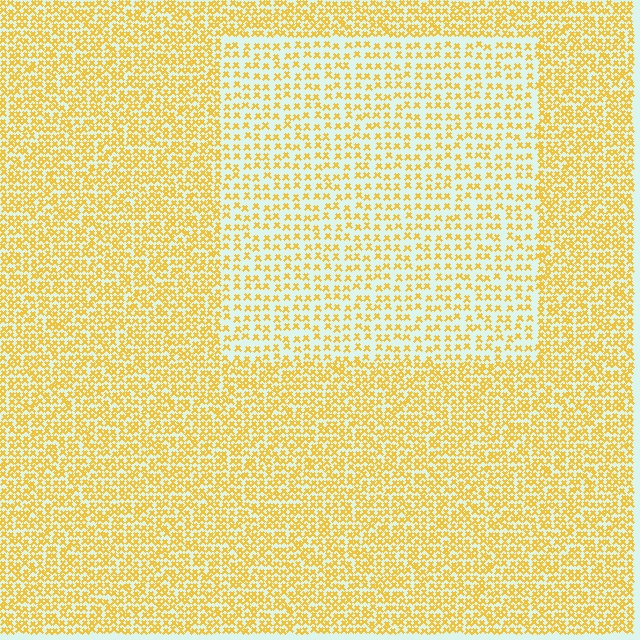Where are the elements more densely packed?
The elements are more densely packed outside the rectangle boundary.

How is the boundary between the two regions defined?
The boundary is defined by a change in element density (approximately 1.9x ratio). All elements are the same color, size, and shape.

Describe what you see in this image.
The image contains small yellow elements arranged at two different densities. A rectangle-shaped region is visible where the elements are less densely packed than the surrounding area.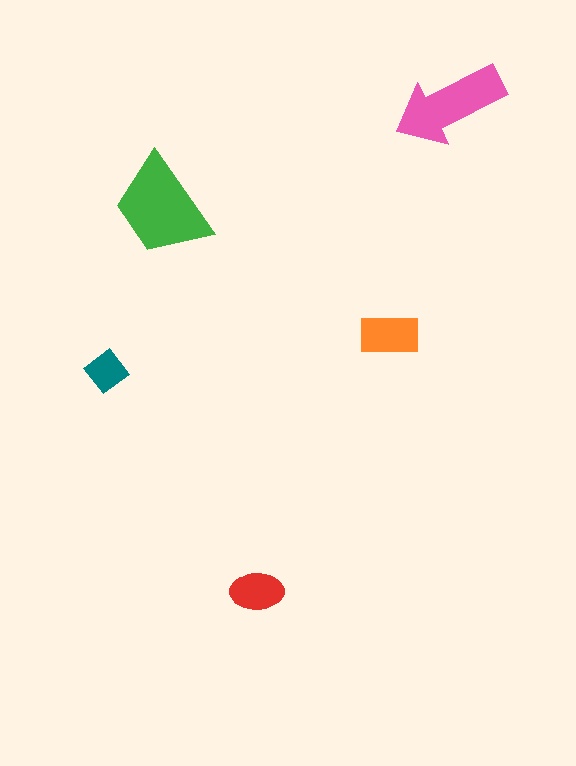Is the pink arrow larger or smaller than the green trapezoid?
Smaller.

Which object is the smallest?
The teal diamond.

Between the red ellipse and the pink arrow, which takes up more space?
The pink arrow.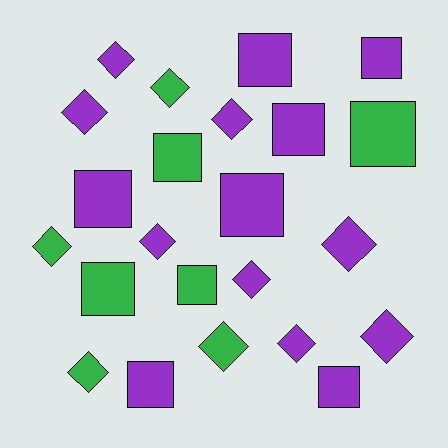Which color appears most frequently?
Purple, with 15 objects.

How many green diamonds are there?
There are 4 green diamonds.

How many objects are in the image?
There are 23 objects.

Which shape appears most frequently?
Diamond, with 12 objects.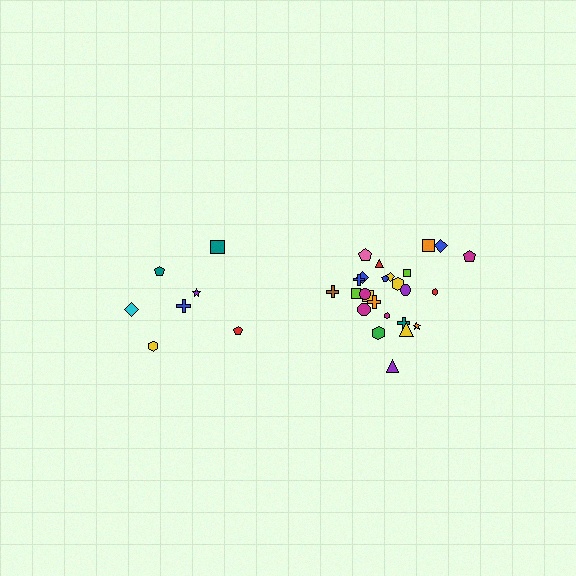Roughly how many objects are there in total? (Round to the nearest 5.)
Roughly 30 objects in total.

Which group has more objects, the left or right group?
The right group.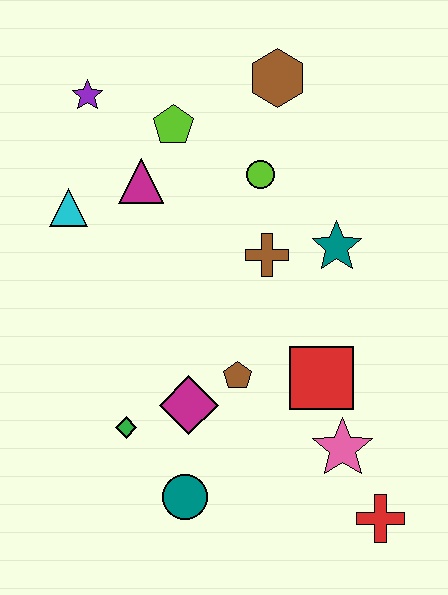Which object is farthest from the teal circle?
The brown hexagon is farthest from the teal circle.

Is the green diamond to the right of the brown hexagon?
No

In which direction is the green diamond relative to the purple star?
The green diamond is below the purple star.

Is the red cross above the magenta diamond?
No